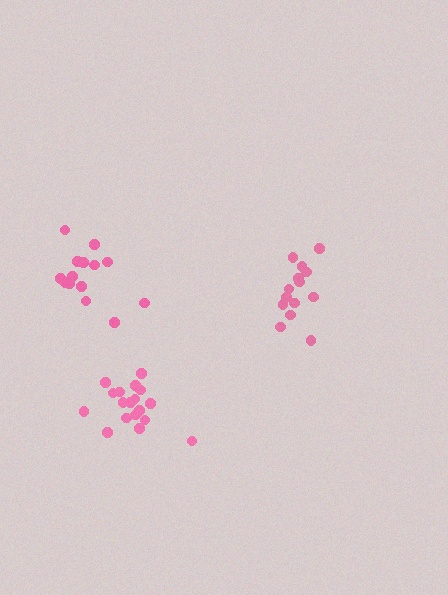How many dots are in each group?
Group 1: 14 dots, Group 2: 18 dots, Group 3: 14 dots (46 total).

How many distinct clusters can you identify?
There are 3 distinct clusters.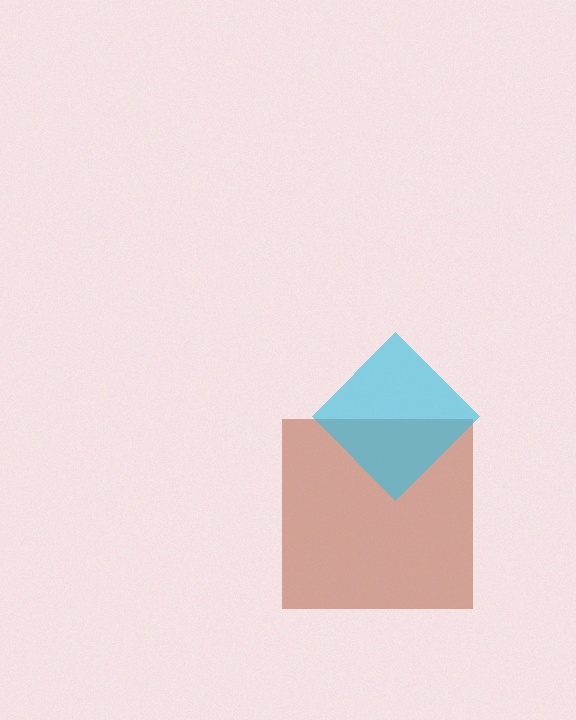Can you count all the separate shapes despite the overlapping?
Yes, there are 2 separate shapes.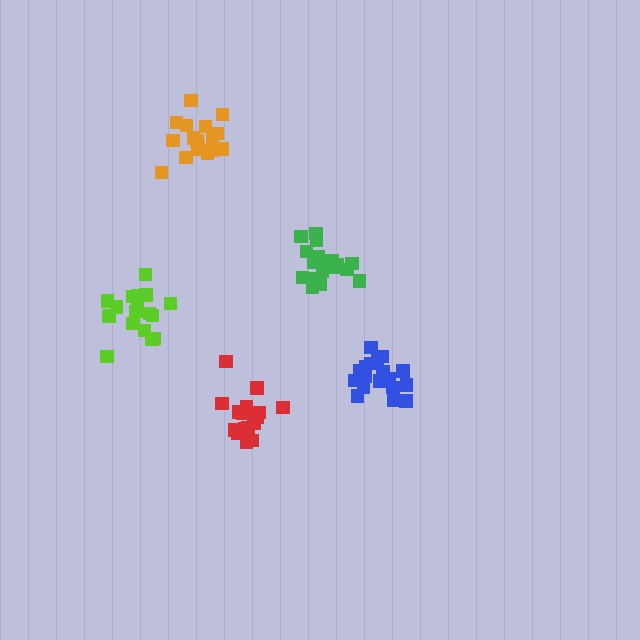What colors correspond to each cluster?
The clusters are colored: green, lime, blue, orange, red.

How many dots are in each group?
Group 1: 19 dots, Group 2: 17 dots, Group 3: 19 dots, Group 4: 18 dots, Group 5: 19 dots (92 total).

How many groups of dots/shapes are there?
There are 5 groups.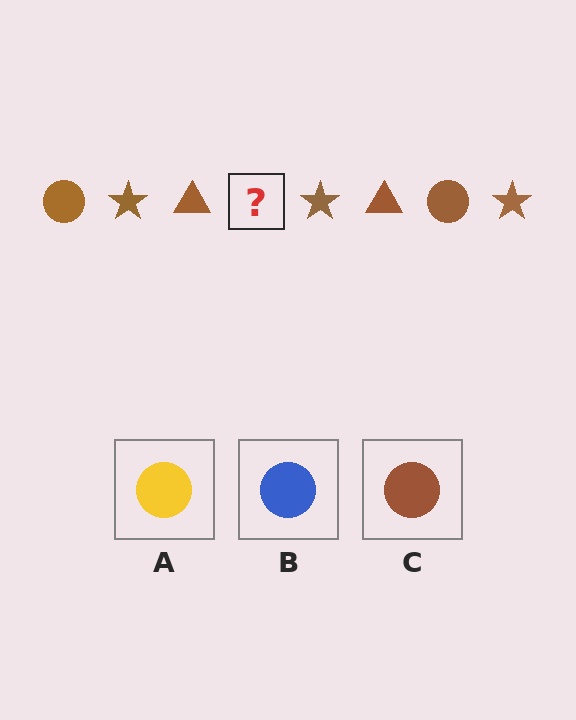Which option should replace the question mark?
Option C.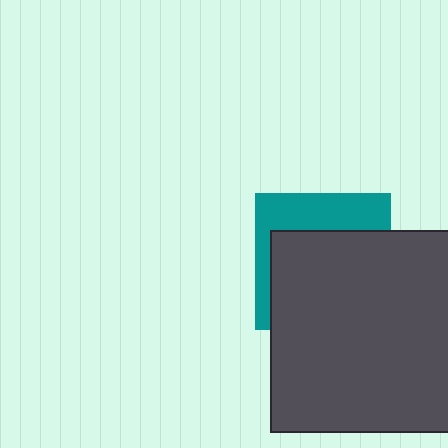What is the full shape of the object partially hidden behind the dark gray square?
The partially hidden object is a teal square.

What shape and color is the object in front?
The object in front is a dark gray square.